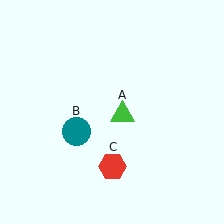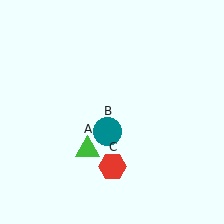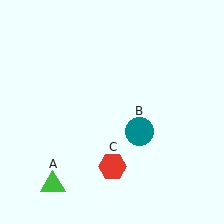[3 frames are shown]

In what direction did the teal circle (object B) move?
The teal circle (object B) moved right.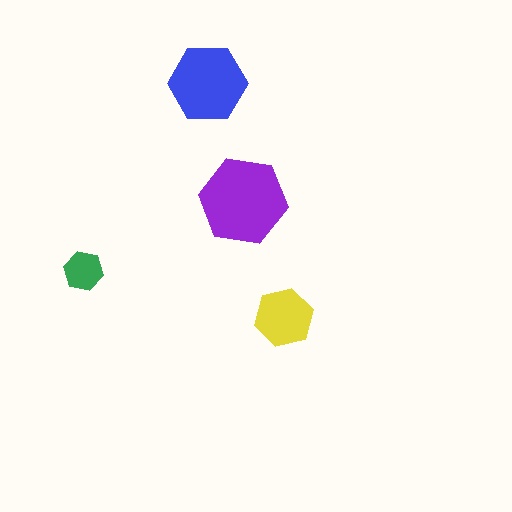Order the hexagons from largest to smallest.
the purple one, the blue one, the yellow one, the green one.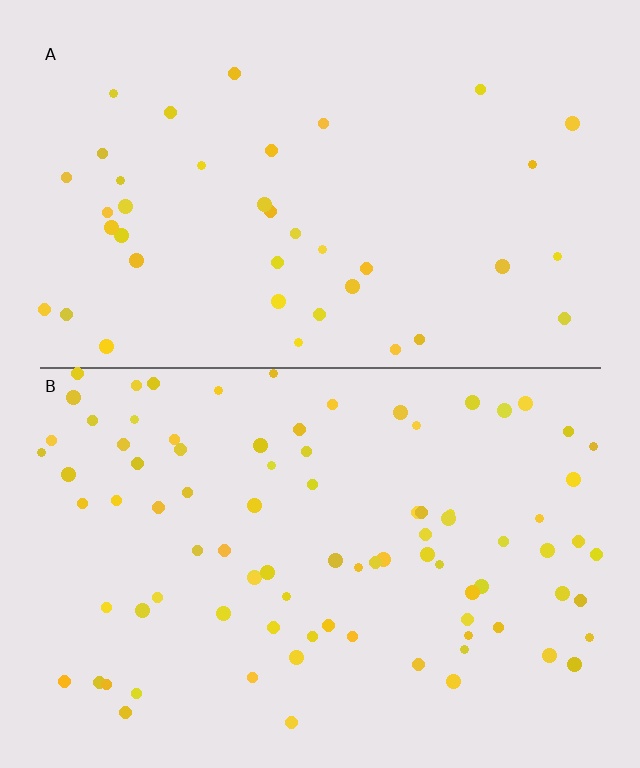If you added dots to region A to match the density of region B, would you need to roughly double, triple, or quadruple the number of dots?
Approximately double.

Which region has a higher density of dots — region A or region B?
B (the bottom).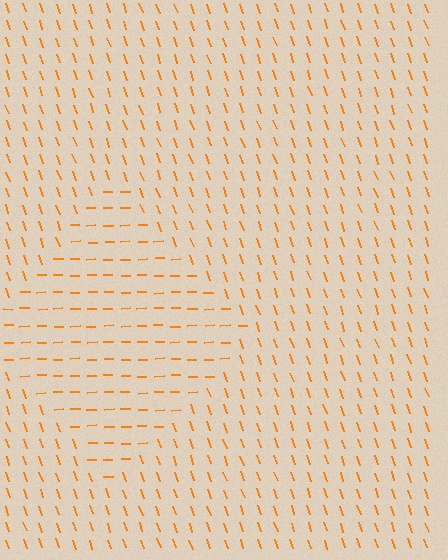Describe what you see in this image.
The image is filled with small orange line segments. A diamond region in the image has lines oriented differently from the surrounding lines, creating a visible texture boundary.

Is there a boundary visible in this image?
Yes, there is a texture boundary formed by a change in line orientation.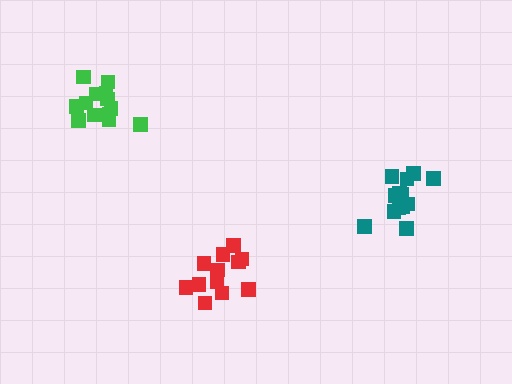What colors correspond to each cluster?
The clusters are colored: green, teal, red.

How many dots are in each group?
Group 1: 13 dots, Group 2: 13 dots, Group 3: 12 dots (38 total).